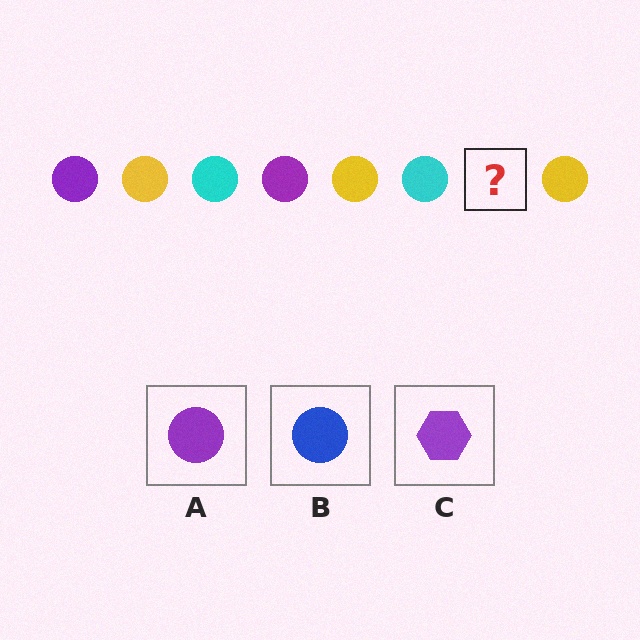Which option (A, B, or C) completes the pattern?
A.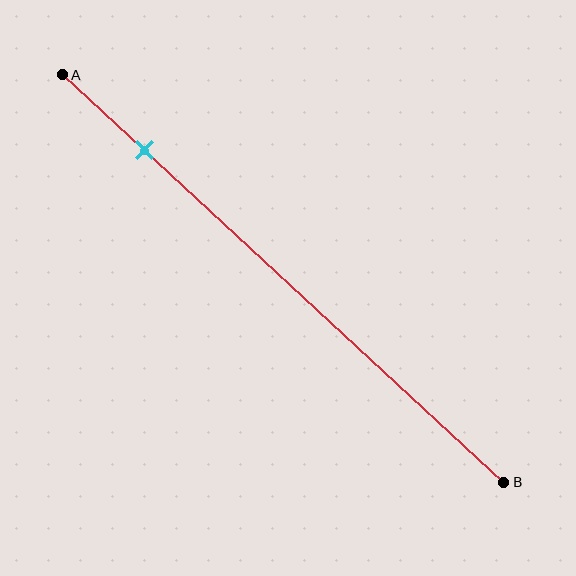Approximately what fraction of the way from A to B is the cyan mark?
The cyan mark is approximately 20% of the way from A to B.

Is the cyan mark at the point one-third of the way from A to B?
No, the mark is at about 20% from A, not at the 33% one-third point.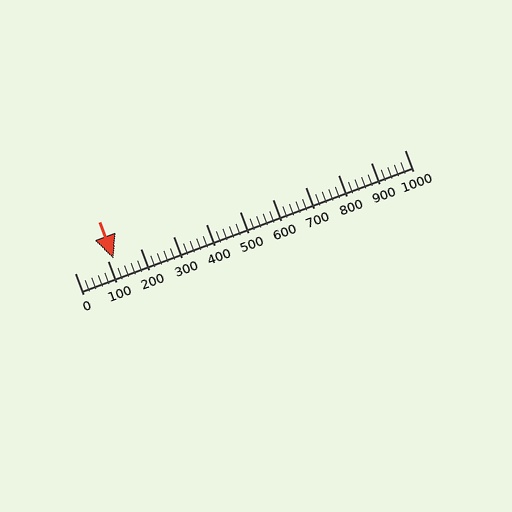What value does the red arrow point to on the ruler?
The red arrow points to approximately 118.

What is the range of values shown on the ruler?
The ruler shows values from 0 to 1000.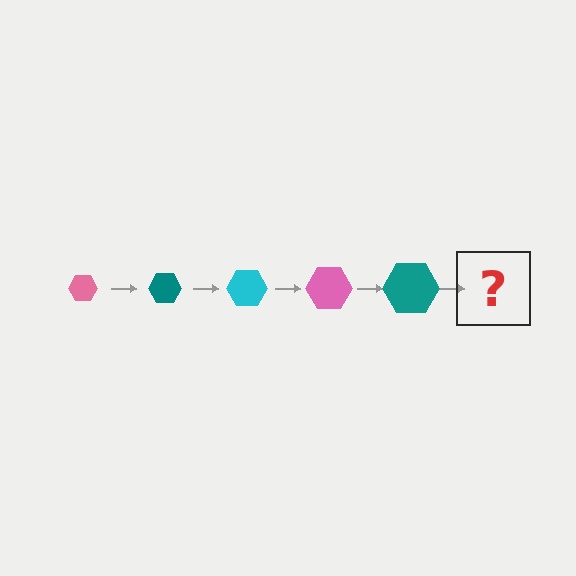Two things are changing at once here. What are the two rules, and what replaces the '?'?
The two rules are that the hexagon grows larger each step and the color cycles through pink, teal, and cyan. The '?' should be a cyan hexagon, larger than the previous one.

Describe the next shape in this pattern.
It should be a cyan hexagon, larger than the previous one.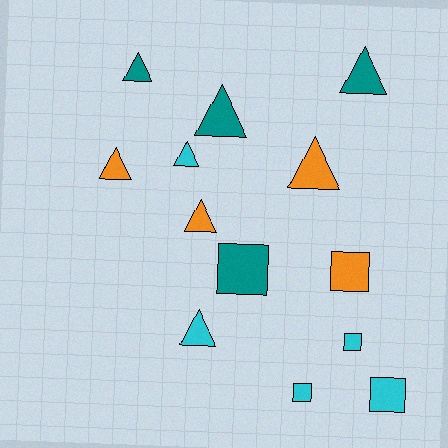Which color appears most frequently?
Cyan, with 5 objects.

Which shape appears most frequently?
Triangle, with 8 objects.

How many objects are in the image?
There are 13 objects.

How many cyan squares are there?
There are 3 cyan squares.